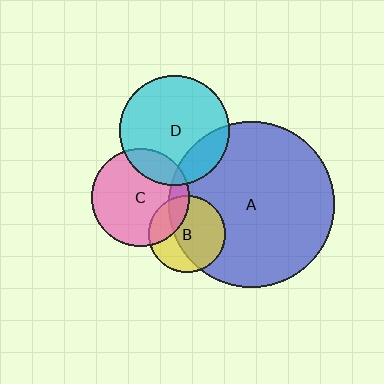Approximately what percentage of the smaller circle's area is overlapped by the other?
Approximately 20%.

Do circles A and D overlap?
Yes.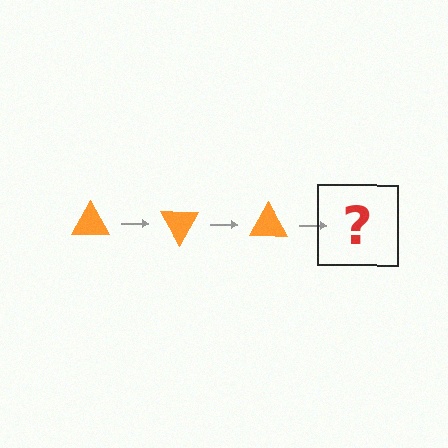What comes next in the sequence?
The next element should be an orange triangle rotated 180 degrees.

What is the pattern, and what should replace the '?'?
The pattern is that the triangle rotates 60 degrees each step. The '?' should be an orange triangle rotated 180 degrees.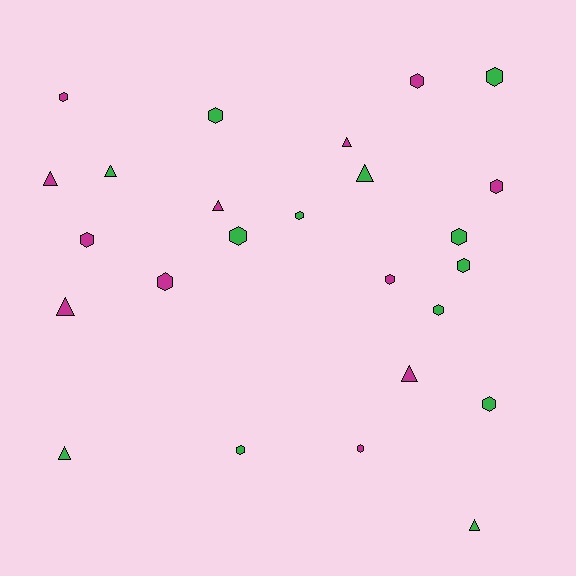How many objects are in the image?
There are 25 objects.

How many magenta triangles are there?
There are 5 magenta triangles.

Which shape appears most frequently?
Hexagon, with 16 objects.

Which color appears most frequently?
Green, with 13 objects.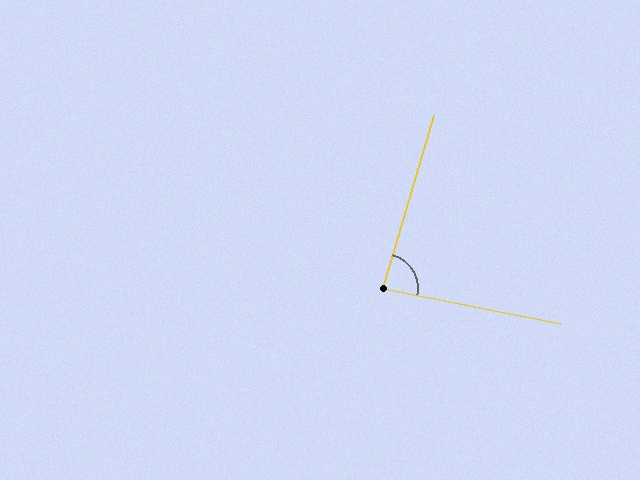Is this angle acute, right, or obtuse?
It is acute.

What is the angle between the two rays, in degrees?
Approximately 85 degrees.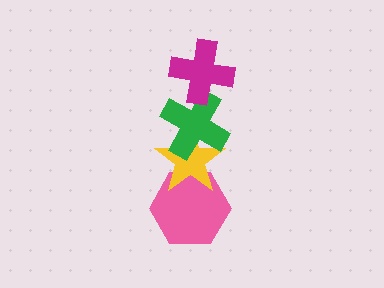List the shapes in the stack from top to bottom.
From top to bottom: the magenta cross, the green cross, the yellow star, the pink hexagon.